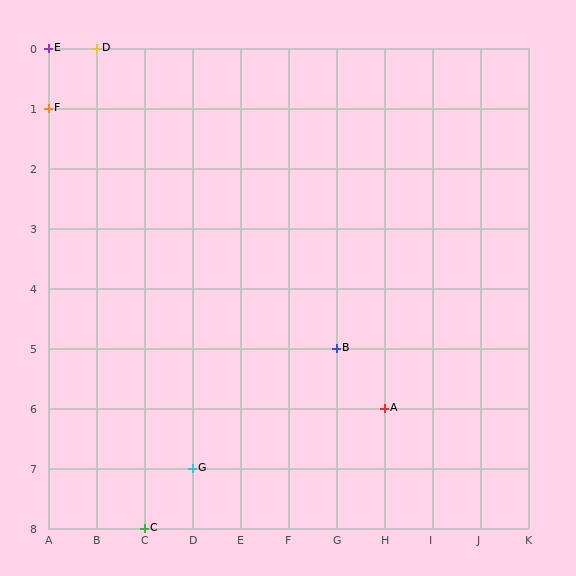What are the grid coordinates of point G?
Point G is at grid coordinates (D, 7).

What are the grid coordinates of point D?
Point D is at grid coordinates (B, 0).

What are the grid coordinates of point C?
Point C is at grid coordinates (C, 8).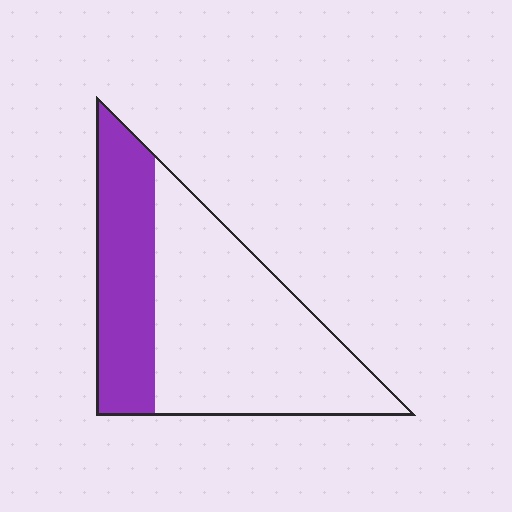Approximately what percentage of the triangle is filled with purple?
Approximately 35%.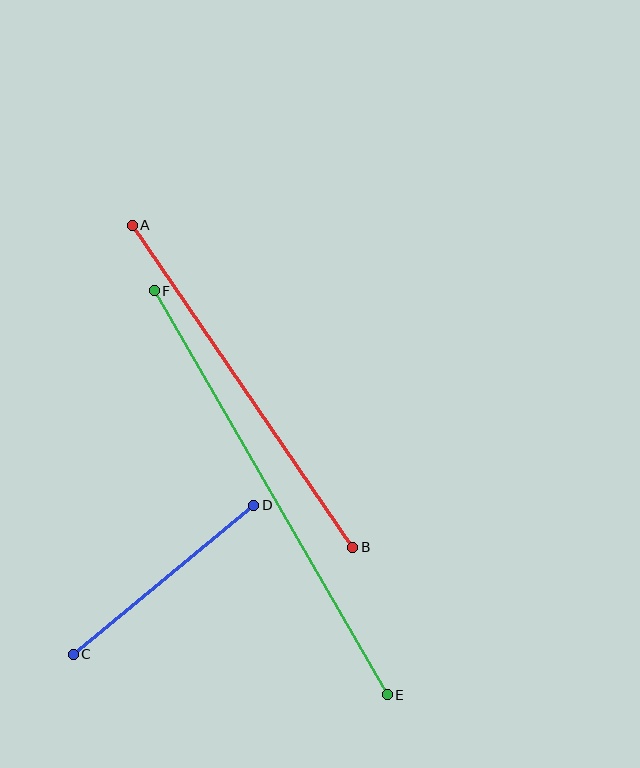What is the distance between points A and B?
The distance is approximately 391 pixels.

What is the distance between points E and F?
The distance is approximately 466 pixels.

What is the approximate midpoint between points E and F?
The midpoint is at approximately (271, 493) pixels.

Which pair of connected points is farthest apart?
Points E and F are farthest apart.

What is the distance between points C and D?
The distance is approximately 234 pixels.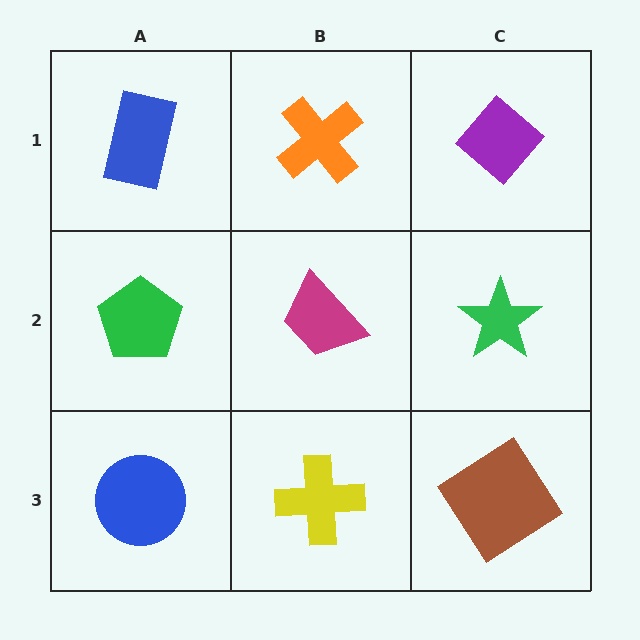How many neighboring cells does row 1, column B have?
3.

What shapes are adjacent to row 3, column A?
A green pentagon (row 2, column A), a yellow cross (row 3, column B).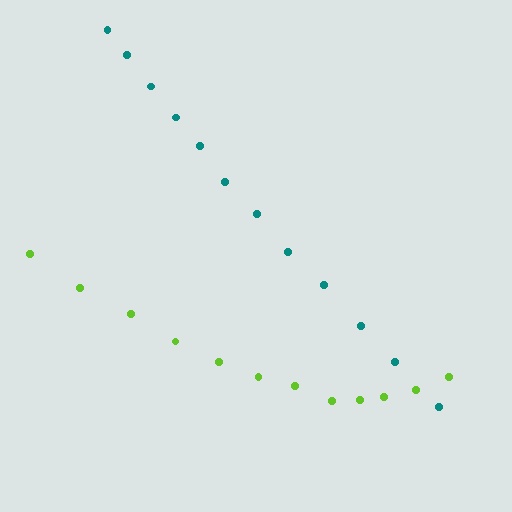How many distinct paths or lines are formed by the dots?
There are 2 distinct paths.